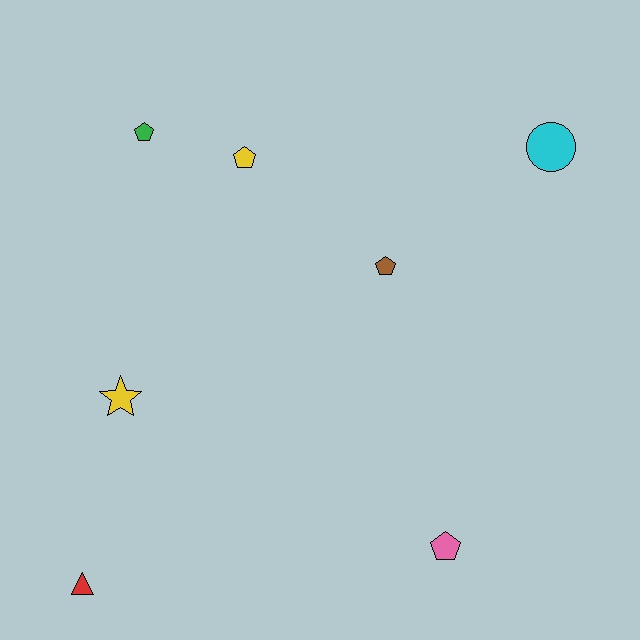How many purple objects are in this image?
There are no purple objects.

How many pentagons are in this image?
There are 4 pentagons.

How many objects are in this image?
There are 7 objects.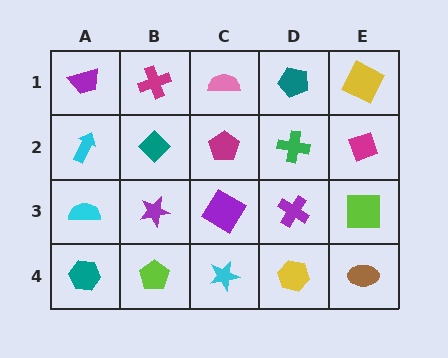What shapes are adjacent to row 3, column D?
A green cross (row 2, column D), a yellow hexagon (row 4, column D), a purple diamond (row 3, column C), a lime square (row 3, column E).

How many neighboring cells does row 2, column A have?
3.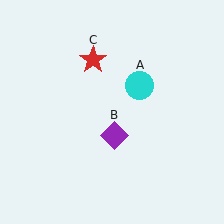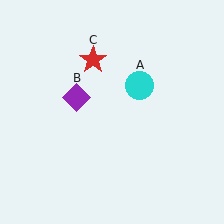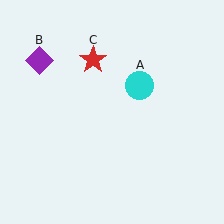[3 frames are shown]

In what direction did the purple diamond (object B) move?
The purple diamond (object B) moved up and to the left.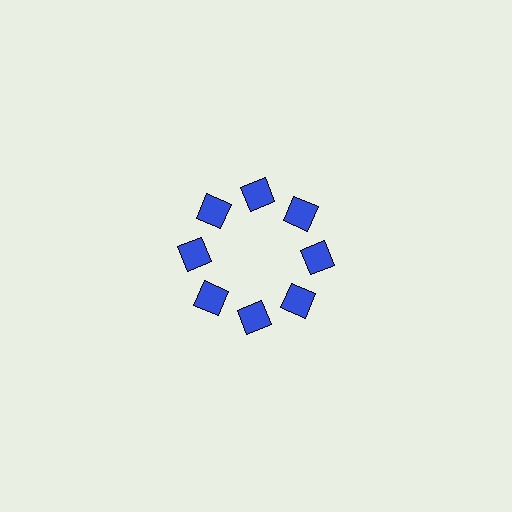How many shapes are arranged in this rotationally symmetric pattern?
There are 8 shapes, arranged in 8 groups of 1.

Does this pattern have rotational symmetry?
Yes, this pattern has 8-fold rotational symmetry. It looks the same after rotating 45 degrees around the center.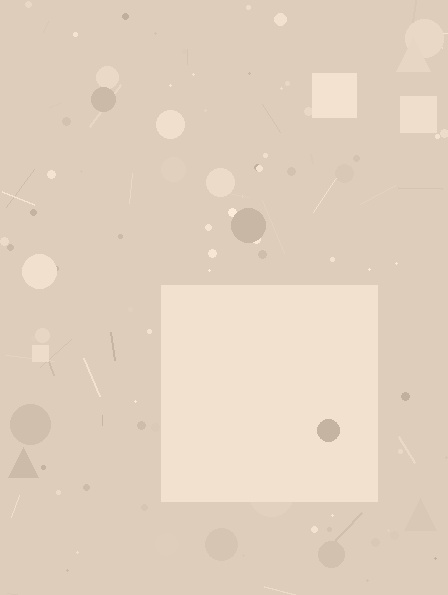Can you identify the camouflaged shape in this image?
The camouflaged shape is a square.